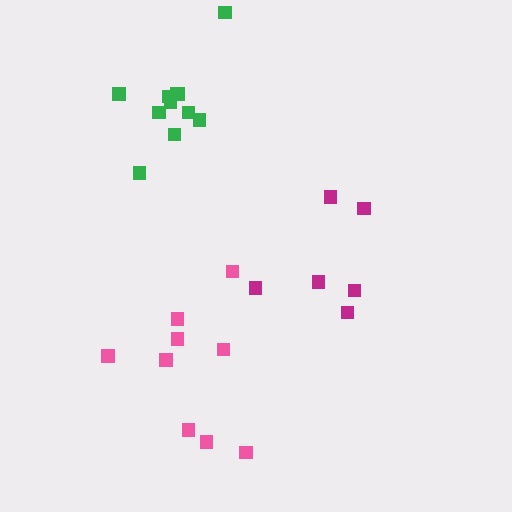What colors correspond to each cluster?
The clusters are colored: magenta, pink, green.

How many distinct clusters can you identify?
There are 3 distinct clusters.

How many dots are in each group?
Group 1: 6 dots, Group 2: 9 dots, Group 3: 11 dots (26 total).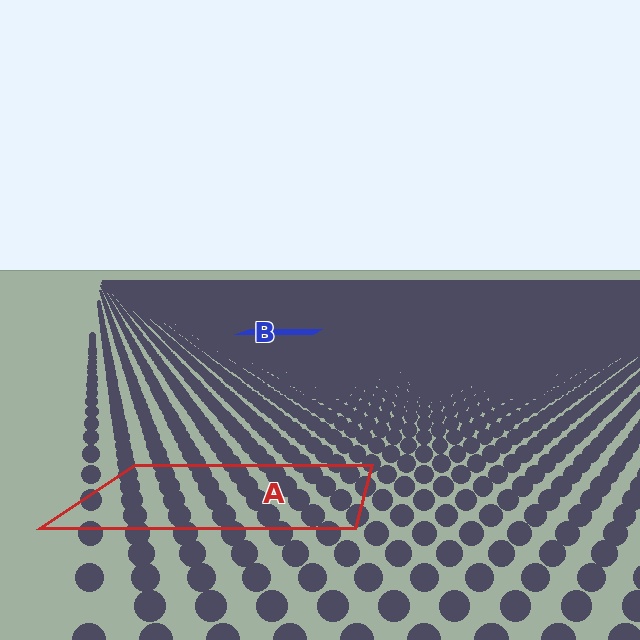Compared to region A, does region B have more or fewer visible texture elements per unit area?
Region B has more texture elements per unit area — they are packed more densely because it is farther away.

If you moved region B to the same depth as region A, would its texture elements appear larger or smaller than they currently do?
They would appear larger. At a closer depth, the same texture elements are projected at a bigger on-screen size.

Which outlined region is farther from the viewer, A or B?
Region B is farther from the viewer — the texture elements inside it appear smaller and more densely packed.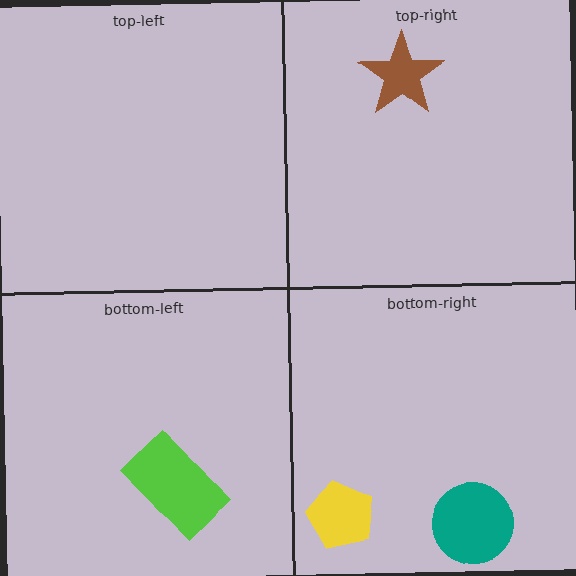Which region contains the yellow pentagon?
The bottom-right region.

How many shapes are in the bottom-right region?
2.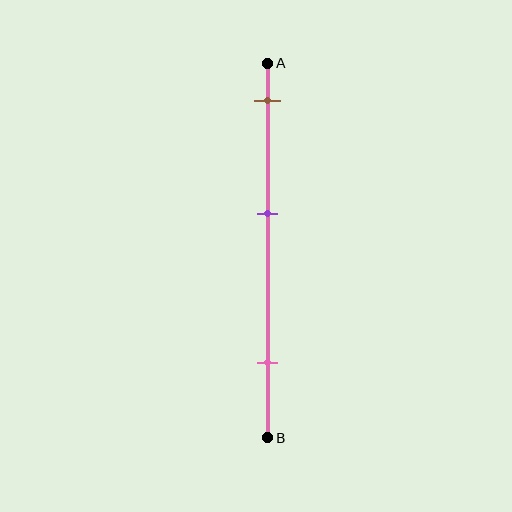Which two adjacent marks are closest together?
The brown and purple marks are the closest adjacent pair.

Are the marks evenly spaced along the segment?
Yes, the marks are approximately evenly spaced.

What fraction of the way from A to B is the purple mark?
The purple mark is approximately 40% (0.4) of the way from A to B.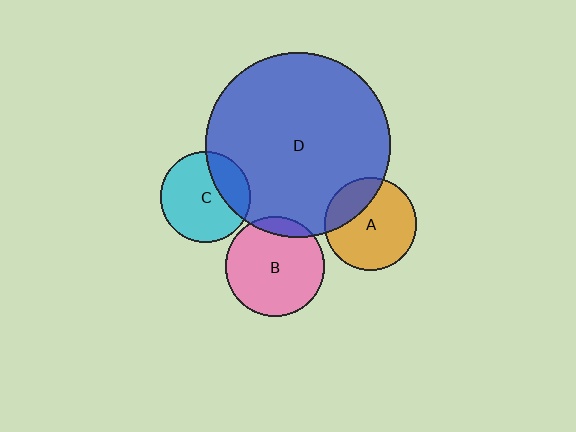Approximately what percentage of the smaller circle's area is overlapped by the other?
Approximately 10%.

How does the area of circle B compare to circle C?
Approximately 1.2 times.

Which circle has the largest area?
Circle D (blue).